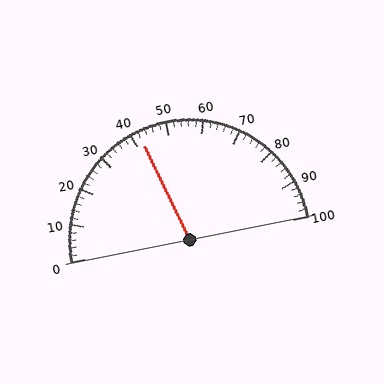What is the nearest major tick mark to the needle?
The nearest major tick mark is 40.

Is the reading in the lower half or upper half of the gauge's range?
The reading is in the lower half of the range (0 to 100).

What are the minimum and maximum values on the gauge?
The gauge ranges from 0 to 100.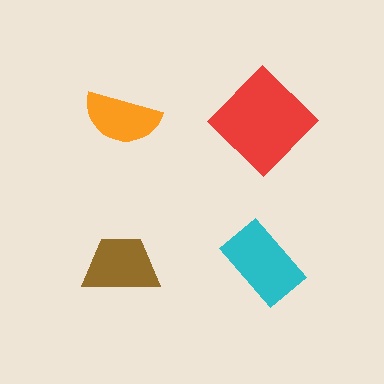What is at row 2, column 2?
A cyan rectangle.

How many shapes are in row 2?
2 shapes.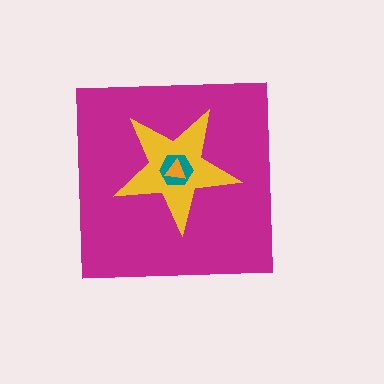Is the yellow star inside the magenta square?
Yes.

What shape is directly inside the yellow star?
The teal hexagon.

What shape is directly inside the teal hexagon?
The orange triangle.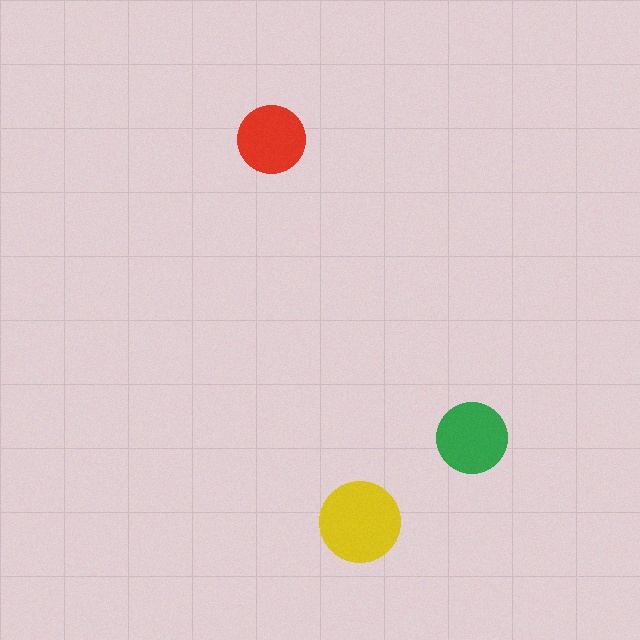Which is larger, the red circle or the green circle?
The green one.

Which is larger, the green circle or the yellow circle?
The yellow one.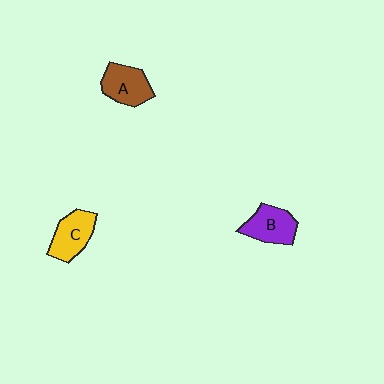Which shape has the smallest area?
Shape A (brown).